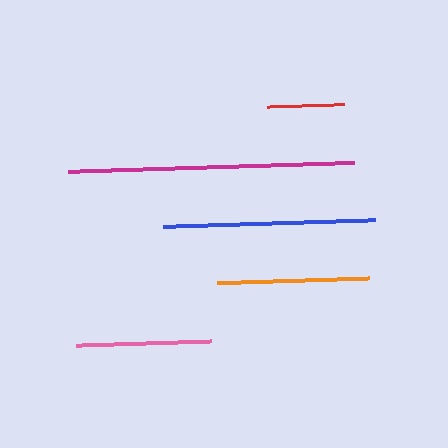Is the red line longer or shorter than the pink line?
The pink line is longer than the red line.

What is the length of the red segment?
The red segment is approximately 77 pixels long.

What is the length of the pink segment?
The pink segment is approximately 135 pixels long.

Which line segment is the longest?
The magenta line is the longest at approximately 286 pixels.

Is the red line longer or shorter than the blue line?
The blue line is longer than the red line.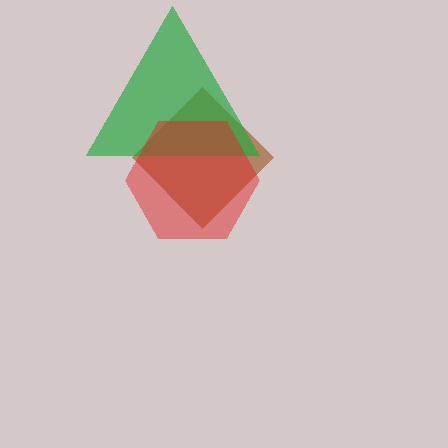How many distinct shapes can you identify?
There are 3 distinct shapes: a brown diamond, a green triangle, a red hexagon.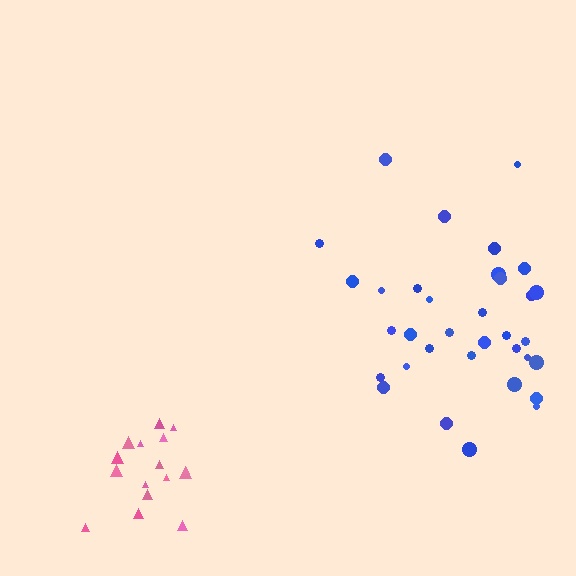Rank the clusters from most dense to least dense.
pink, blue.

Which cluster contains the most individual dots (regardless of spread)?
Blue (34).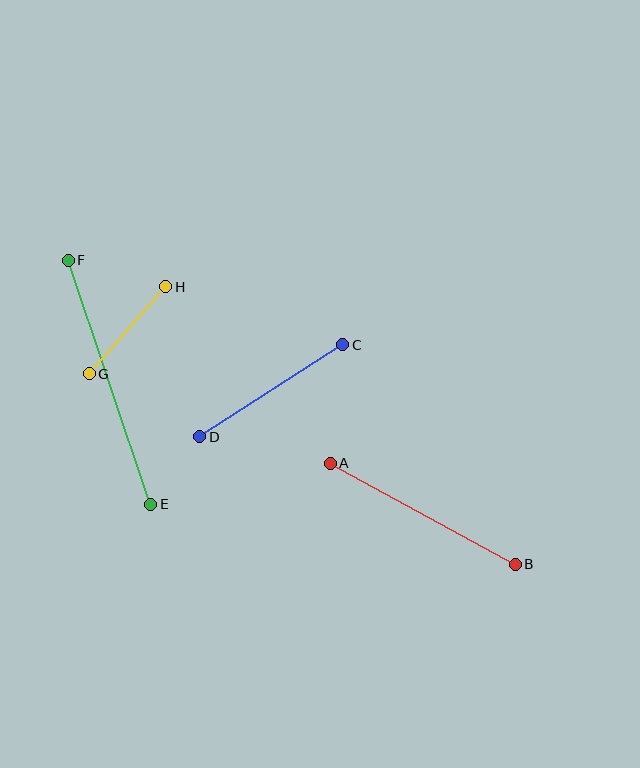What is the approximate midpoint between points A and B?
The midpoint is at approximately (423, 514) pixels.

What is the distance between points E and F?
The distance is approximately 257 pixels.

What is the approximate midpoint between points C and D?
The midpoint is at approximately (271, 391) pixels.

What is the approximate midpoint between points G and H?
The midpoint is at approximately (128, 330) pixels.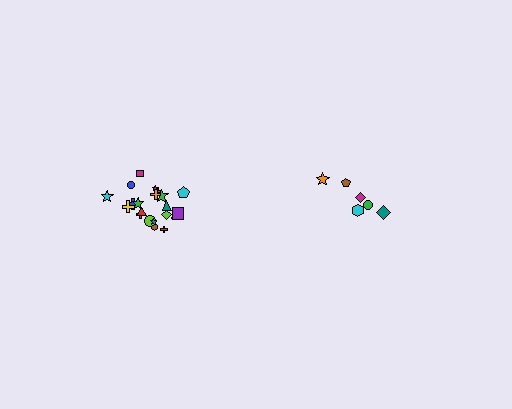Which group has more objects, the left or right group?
The left group.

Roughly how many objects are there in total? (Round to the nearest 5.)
Roughly 30 objects in total.